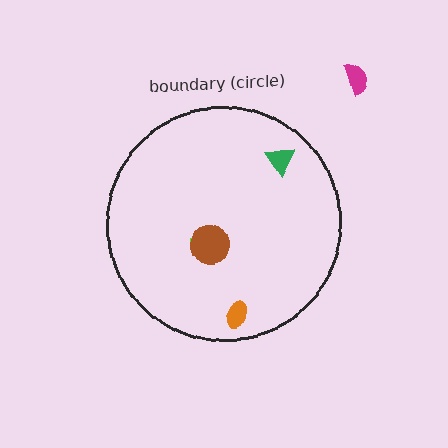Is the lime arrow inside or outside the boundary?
Inside.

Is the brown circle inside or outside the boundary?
Inside.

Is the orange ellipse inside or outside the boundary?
Inside.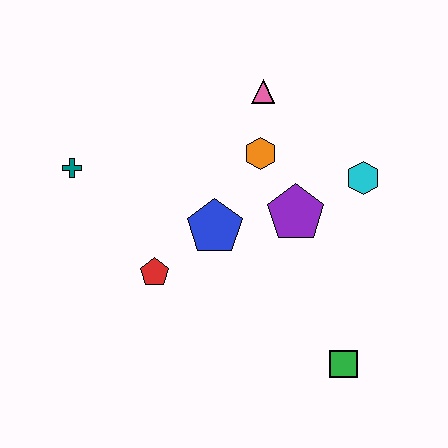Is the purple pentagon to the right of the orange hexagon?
Yes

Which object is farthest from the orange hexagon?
The green square is farthest from the orange hexagon.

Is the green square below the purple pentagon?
Yes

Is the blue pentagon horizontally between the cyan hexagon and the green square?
No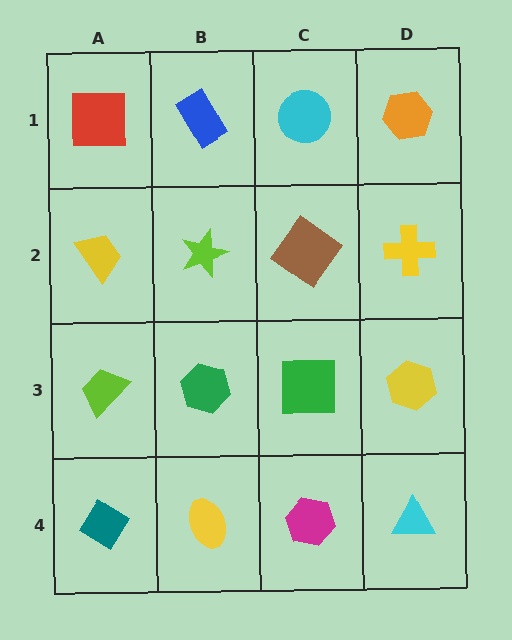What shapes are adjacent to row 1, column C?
A brown diamond (row 2, column C), a blue rectangle (row 1, column B), an orange hexagon (row 1, column D).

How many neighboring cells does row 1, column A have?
2.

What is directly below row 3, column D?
A cyan triangle.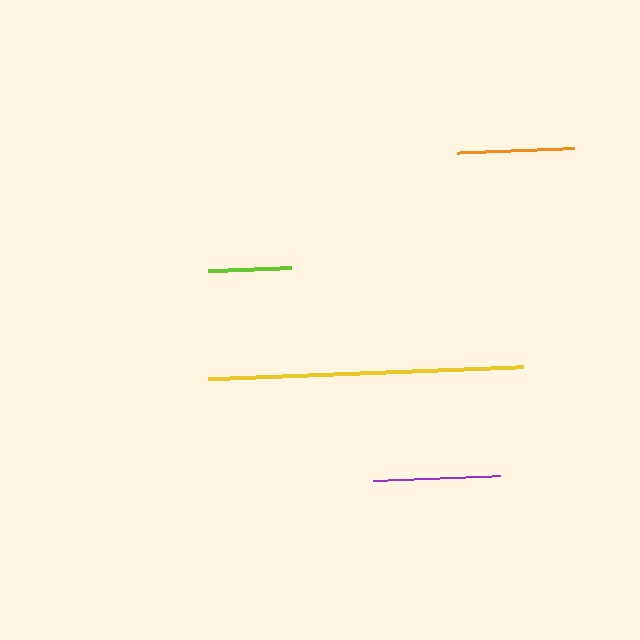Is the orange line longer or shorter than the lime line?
The orange line is longer than the lime line.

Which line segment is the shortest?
The lime line is the shortest at approximately 83 pixels.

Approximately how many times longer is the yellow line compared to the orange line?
The yellow line is approximately 2.7 times the length of the orange line.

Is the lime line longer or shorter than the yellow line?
The yellow line is longer than the lime line.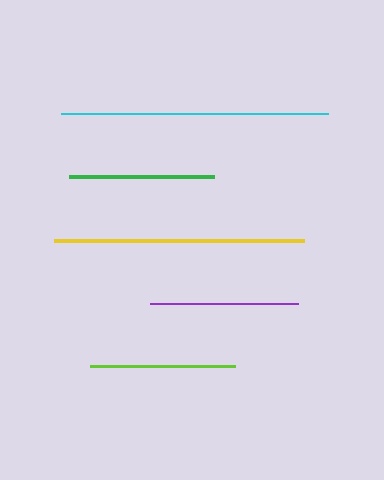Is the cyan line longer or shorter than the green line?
The cyan line is longer than the green line.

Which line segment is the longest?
The cyan line is the longest at approximately 267 pixels.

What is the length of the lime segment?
The lime segment is approximately 145 pixels long.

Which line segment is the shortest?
The lime line is the shortest at approximately 145 pixels.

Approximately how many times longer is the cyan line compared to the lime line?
The cyan line is approximately 1.8 times the length of the lime line.